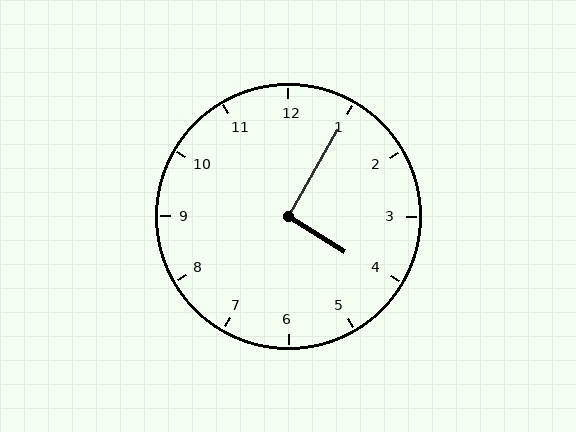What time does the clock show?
4:05.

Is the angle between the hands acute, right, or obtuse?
It is right.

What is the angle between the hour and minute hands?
Approximately 92 degrees.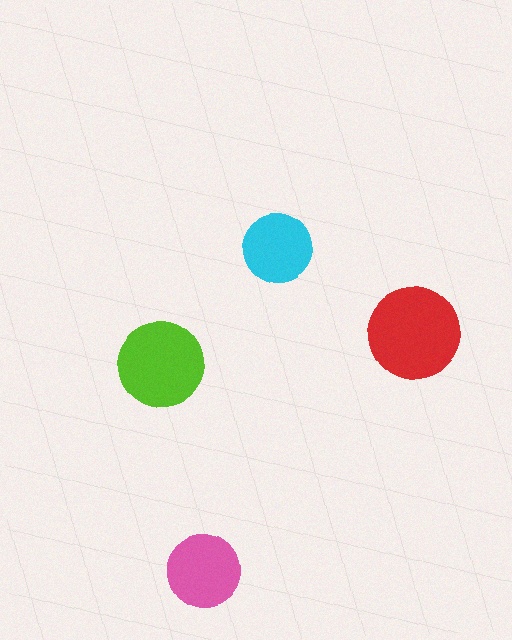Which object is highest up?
The cyan circle is topmost.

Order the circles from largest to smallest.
the red one, the lime one, the pink one, the cyan one.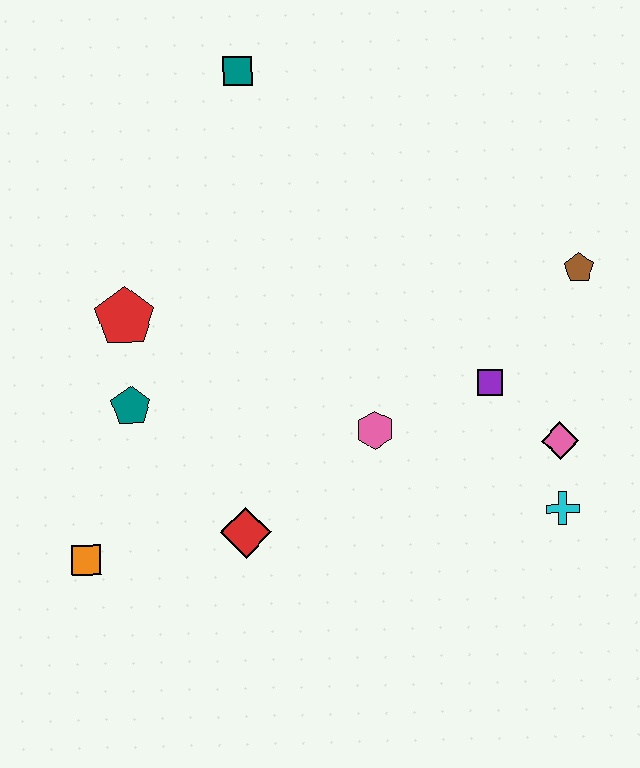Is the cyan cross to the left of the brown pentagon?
Yes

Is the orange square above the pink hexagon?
No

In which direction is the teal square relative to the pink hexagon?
The teal square is above the pink hexagon.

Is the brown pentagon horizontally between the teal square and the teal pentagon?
No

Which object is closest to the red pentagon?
The teal pentagon is closest to the red pentagon.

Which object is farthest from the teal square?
The cyan cross is farthest from the teal square.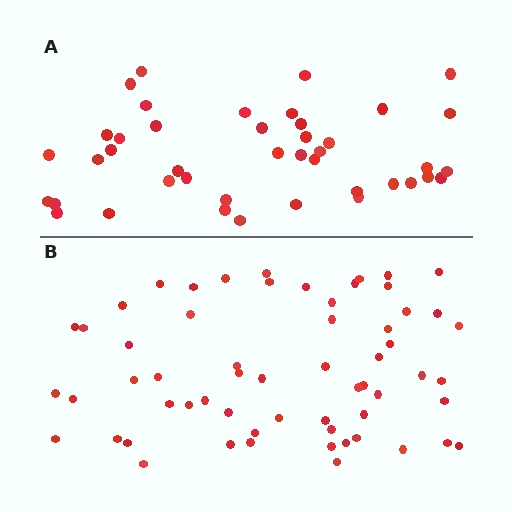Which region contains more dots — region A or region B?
Region B (the bottom region) has more dots.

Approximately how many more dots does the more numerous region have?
Region B has approximately 20 more dots than region A.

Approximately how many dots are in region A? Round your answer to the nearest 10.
About 40 dots. (The exact count is 42, which rounds to 40.)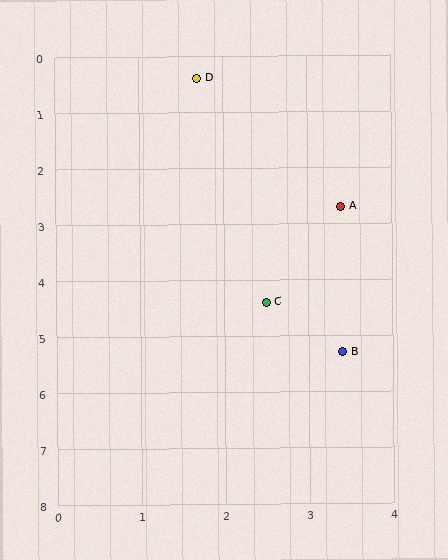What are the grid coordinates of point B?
Point B is at approximately (3.4, 5.3).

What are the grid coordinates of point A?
Point A is at approximately (3.4, 2.7).